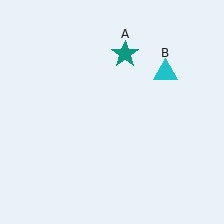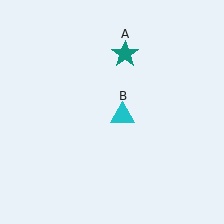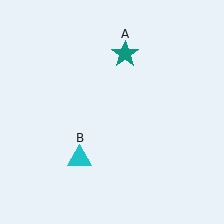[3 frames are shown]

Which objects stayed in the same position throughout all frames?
Teal star (object A) remained stationary.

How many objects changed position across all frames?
1 object changed position: cyan triangle (object B).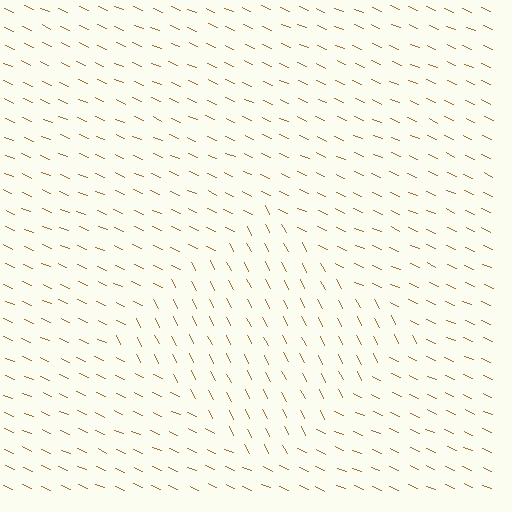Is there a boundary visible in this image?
Yes, there is a texture boundary formed by a change in line orientation.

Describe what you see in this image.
The image is filled with small brown line segments. A diamond region in the image has lines oriented differently from the surrounding lines, creating a visible texture boundary.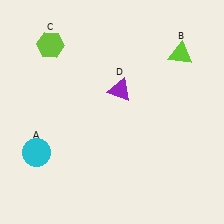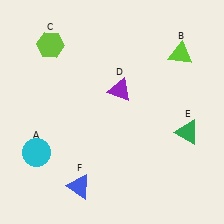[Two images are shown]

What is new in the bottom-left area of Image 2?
A blue triangle (F) was added in the bottom-left area of Image 2.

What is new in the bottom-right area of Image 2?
A green triangle (E) was added in the bottom-right area of Image 2.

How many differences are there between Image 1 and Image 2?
There are 2 differences between the two images.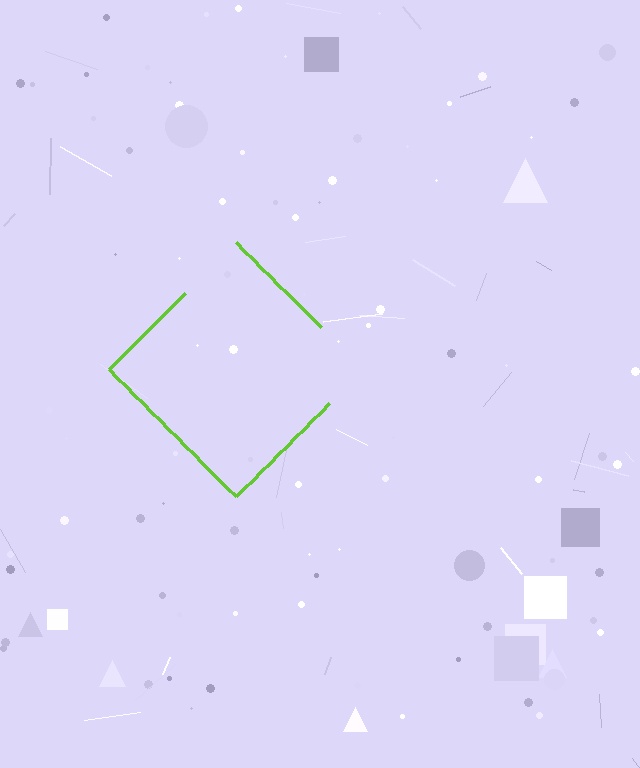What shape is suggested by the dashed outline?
The dashed outline suggests a diamond.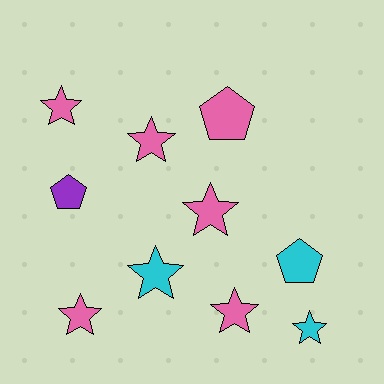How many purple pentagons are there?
There is 1 purple pentagon.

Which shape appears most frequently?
Star, with 7 objects.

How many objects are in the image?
There are 10 objects.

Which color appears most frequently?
Pink, with 6 objects.